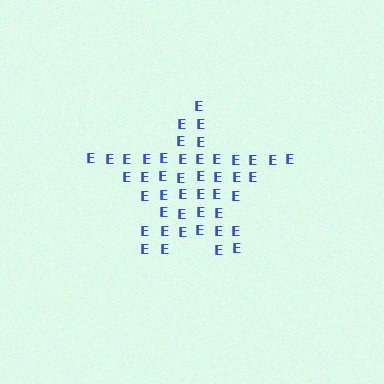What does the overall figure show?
The overall figure shows a star.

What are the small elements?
The small elements are letter E's.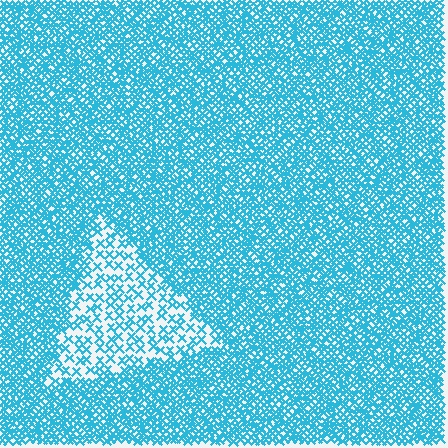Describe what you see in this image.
The image contains small cyan elements arranged at two different densities. A triangle-shaped region is visible where the elements are less densely packed than the surrounding area.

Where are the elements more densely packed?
The elements are more densely packed outside the triangle boundary.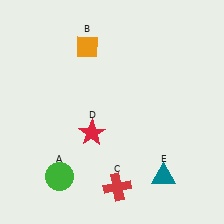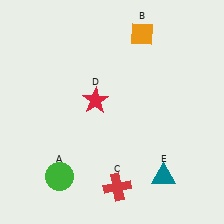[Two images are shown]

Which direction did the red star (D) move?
The red star (D) moved up.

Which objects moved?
The objects that moved are: the orange diamond (B), the red star (D).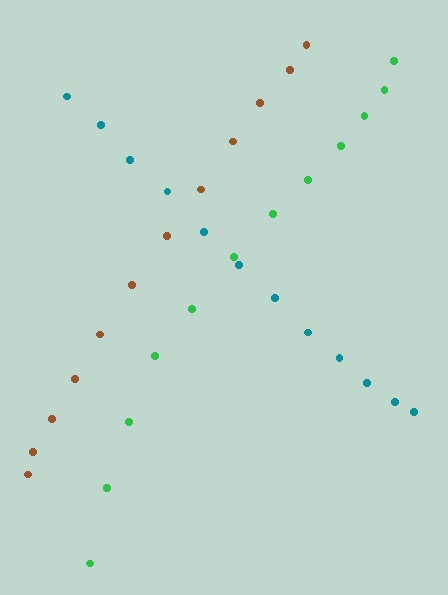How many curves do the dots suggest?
There are 3 distinct paths.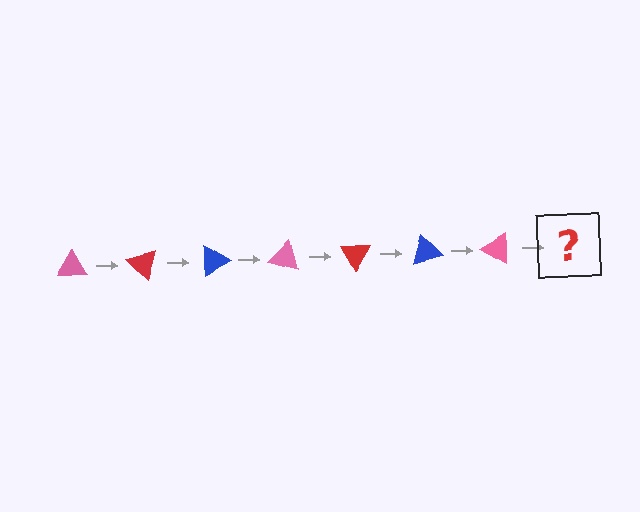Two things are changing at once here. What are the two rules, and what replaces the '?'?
The two rules are that it rotates 45 degrees each step and the color cycles through pink, red, and blue. The '?' should be a red triangle, rotated 315 degrees from the start.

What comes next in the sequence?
The next element should be a red triangle, rotated 315 degrees from the start.